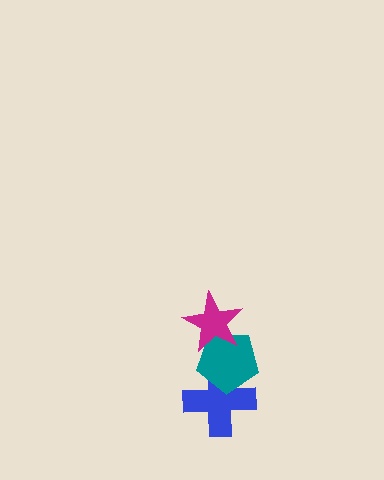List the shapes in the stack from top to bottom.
From top to bottom: the magenta star, the teal pentagon, the blue cross.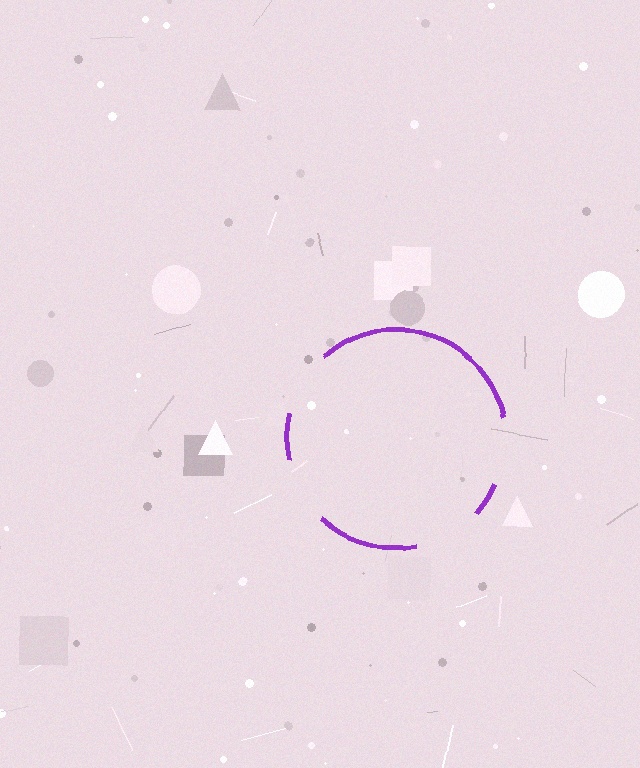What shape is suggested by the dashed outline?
The dashed outline suggests a circle.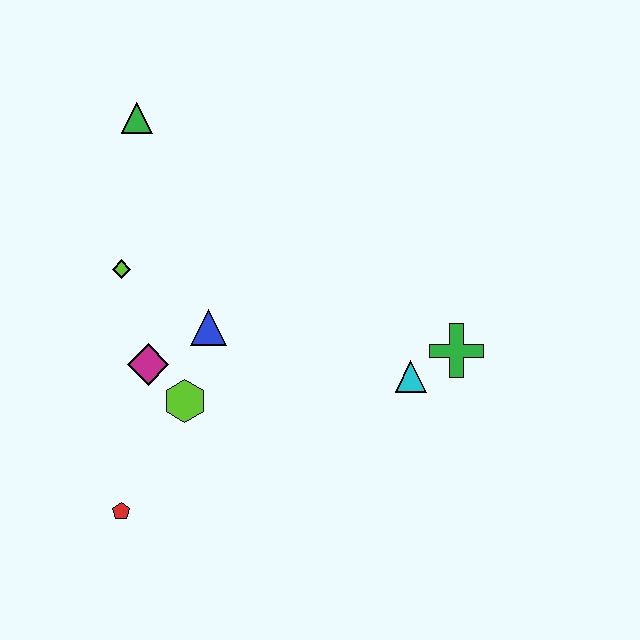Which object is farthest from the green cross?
The green triangle is farthest from the green cross.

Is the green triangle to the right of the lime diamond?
Yes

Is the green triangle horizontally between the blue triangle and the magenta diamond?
No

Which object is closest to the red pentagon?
The lime hexagon is closest to the red pentagon.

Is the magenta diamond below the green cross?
Yes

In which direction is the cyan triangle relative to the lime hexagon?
The cyan triangle is to the right of the lime hexagon.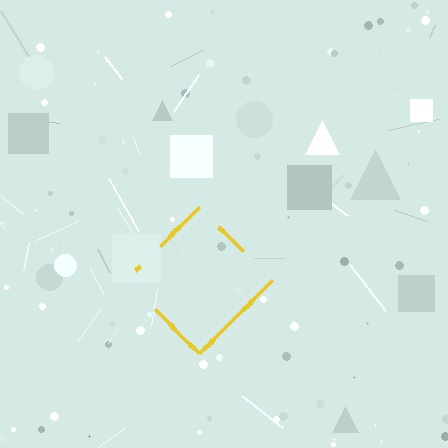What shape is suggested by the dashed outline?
The dashed outline suggests a diamond.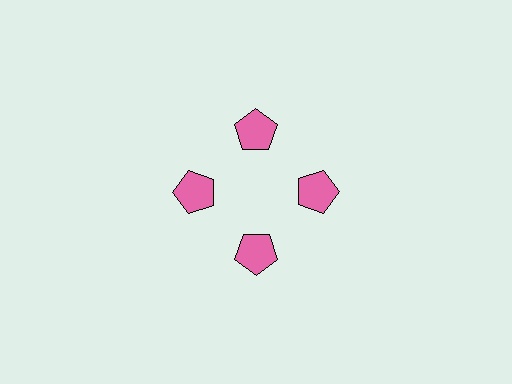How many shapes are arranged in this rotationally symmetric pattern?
There are 4 shapes, arranged in 4 groups of 1.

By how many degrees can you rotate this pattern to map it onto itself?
The pattern maps onto itself every 90 degrees of rotation.